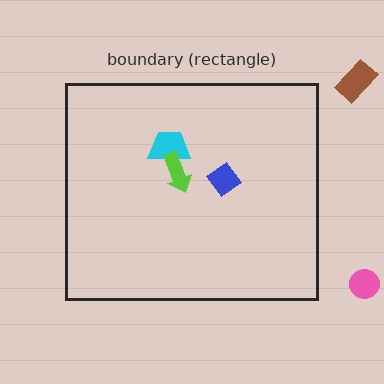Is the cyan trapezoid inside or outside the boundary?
Inside.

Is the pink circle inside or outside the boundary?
Outside.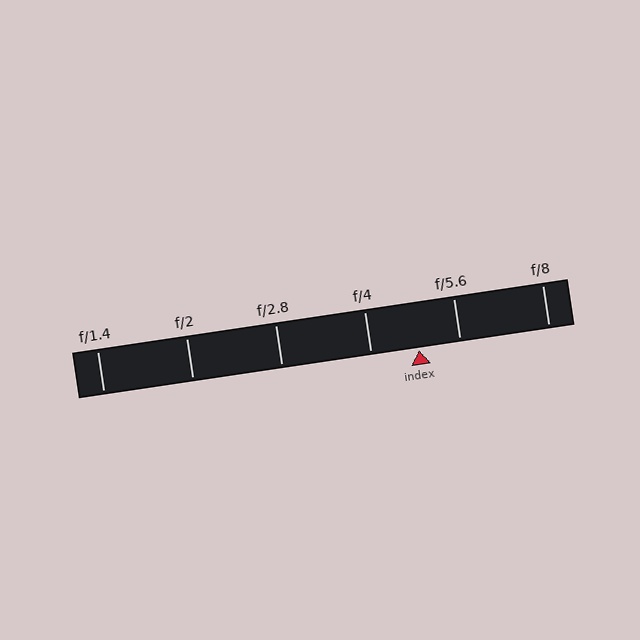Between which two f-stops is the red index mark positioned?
The index mark is between f/4 and f/5.6.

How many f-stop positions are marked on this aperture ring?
There are 6 f-stop positions marked.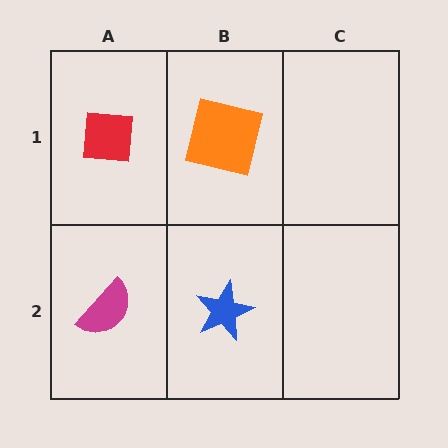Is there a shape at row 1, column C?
No, that cell is empty.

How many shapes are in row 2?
2 shapes.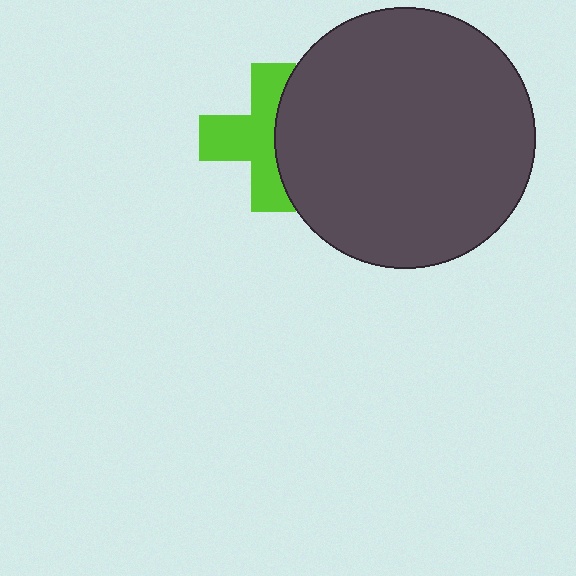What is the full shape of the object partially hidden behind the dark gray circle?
The partially hidden object is a lime cross.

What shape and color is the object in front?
The object in front is a dark gray circle.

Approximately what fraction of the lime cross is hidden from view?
Roughly 40% of the lime cross is hidden behind the dark gray circle.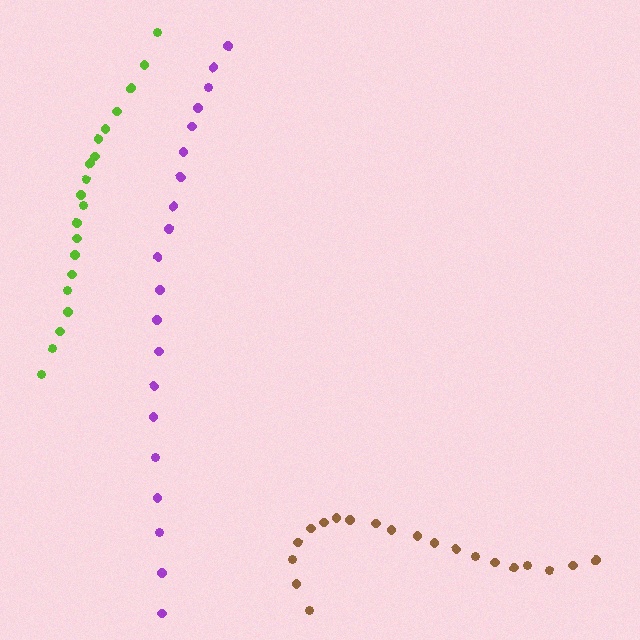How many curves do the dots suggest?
There are 3 distinct paths.